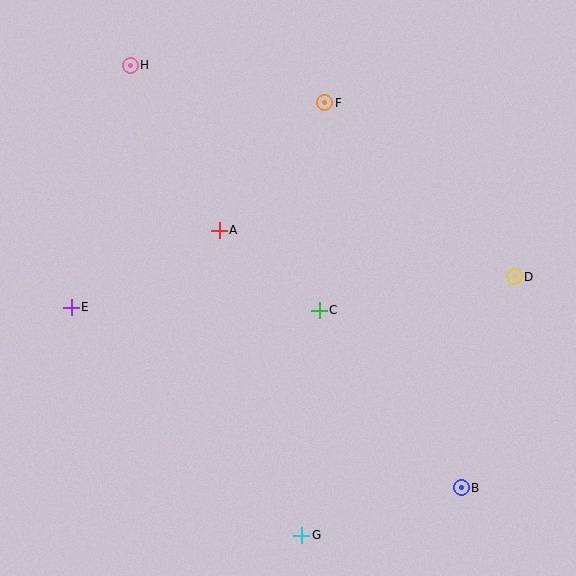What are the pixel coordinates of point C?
Point C is at (319, 310).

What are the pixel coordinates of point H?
Point H is at (130, 65).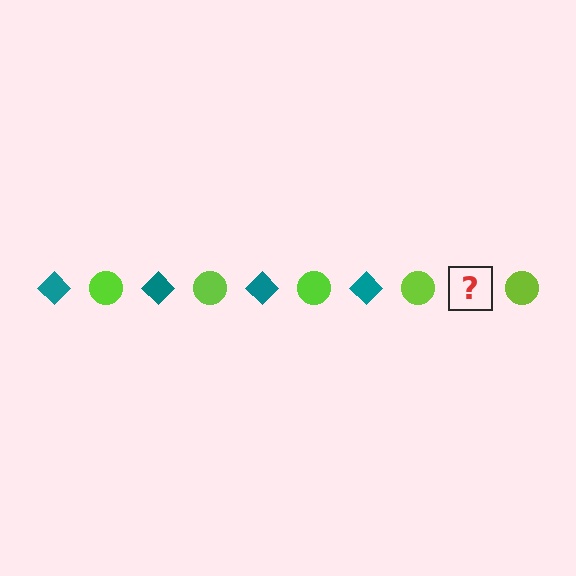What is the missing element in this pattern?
The missing element is a teal diamond.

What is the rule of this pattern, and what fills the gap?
The rule is that the pattern alternates between teal diamond and lime circle. The gap should be filled with a teal diamond.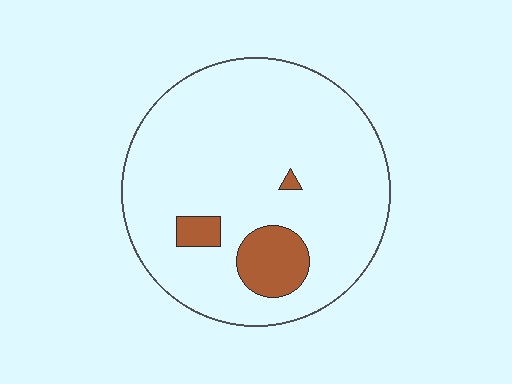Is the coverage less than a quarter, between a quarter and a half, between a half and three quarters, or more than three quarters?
Less than a quarter.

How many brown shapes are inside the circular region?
3.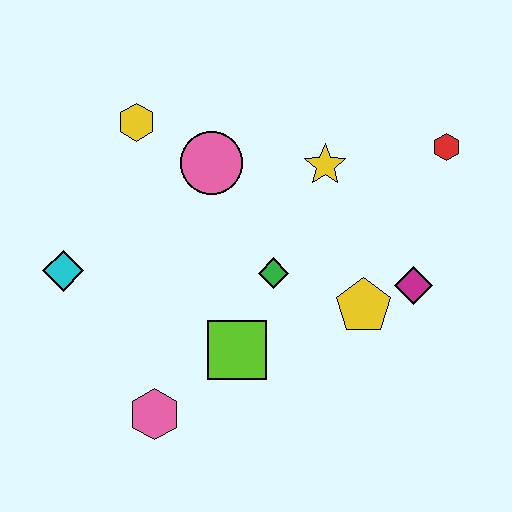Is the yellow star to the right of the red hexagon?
No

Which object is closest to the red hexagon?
The yellow star is closest to the red hexagon.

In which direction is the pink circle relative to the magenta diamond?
The pink circle is to the left of the magenta diamond.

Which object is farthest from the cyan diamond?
The red hexagon is farthest from the cyan diamond.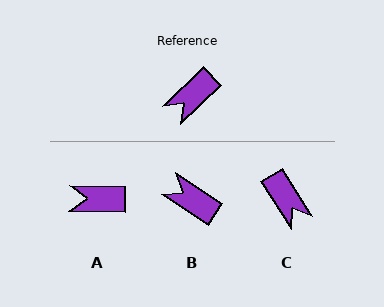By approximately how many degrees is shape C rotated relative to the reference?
Approximately 78 degrees counter-clockwise.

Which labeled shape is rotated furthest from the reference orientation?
C, about 78 degrees away.